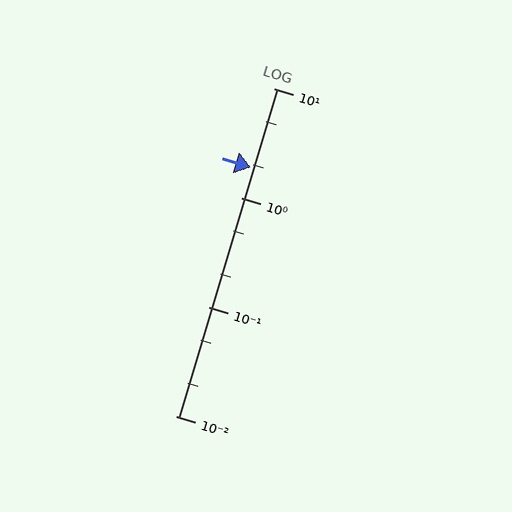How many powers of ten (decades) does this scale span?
The scale spans 3 decades, from 0.01 to 10.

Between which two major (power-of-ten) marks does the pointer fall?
The pointer is between 1 and 10.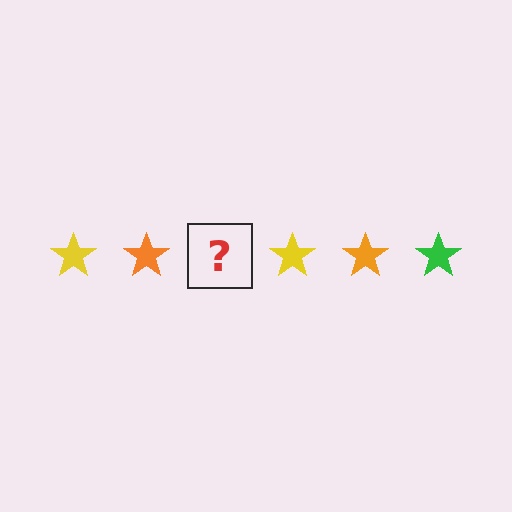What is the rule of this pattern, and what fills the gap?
The rule is that the pattern cycles through yellow, orange, green stars. The gap should be filled with a green star.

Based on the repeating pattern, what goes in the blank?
The blank should be a green star.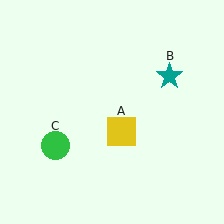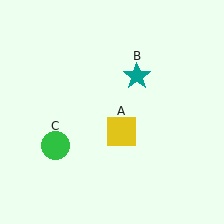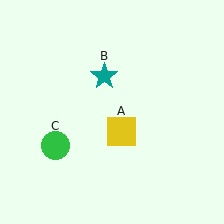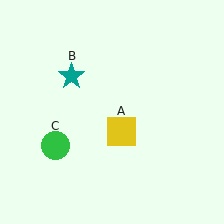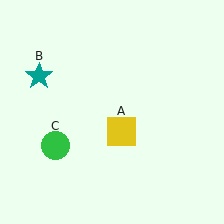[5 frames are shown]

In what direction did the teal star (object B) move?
The teal star (object B) moved left.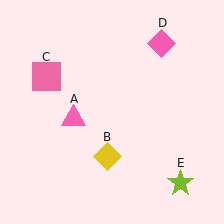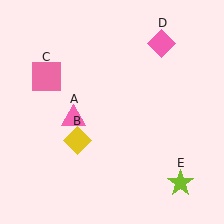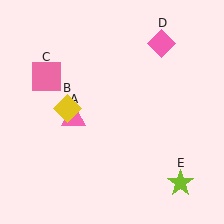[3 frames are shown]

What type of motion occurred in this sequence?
The yellow diamond (object B) rotated clockwise around the center of the scene.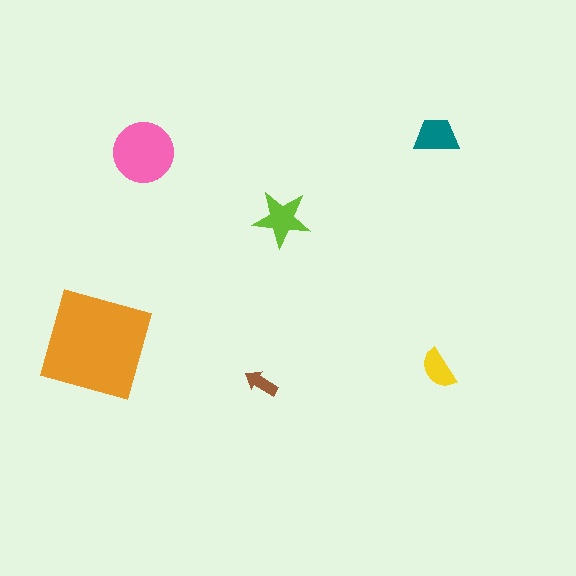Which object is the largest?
The orange square.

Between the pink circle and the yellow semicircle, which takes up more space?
The pink circle.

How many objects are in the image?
There are 6 objects in the image.